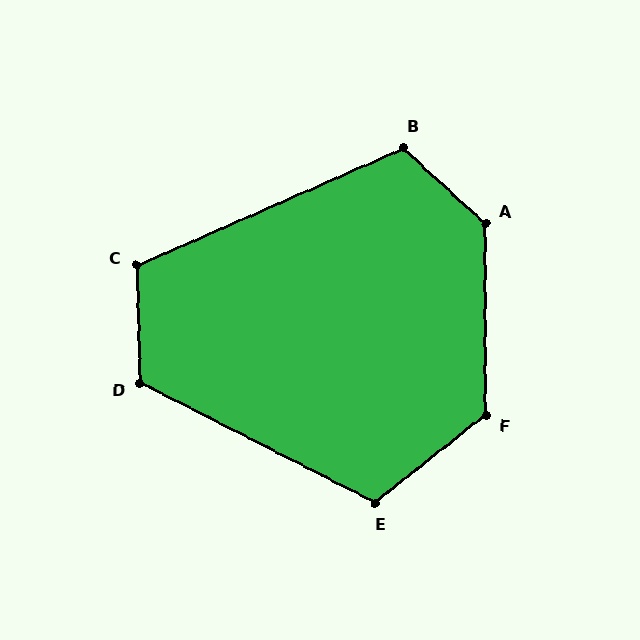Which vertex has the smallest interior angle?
C, at approximately 112 degrees.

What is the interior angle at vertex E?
Approximately 115 degrees (obtuse).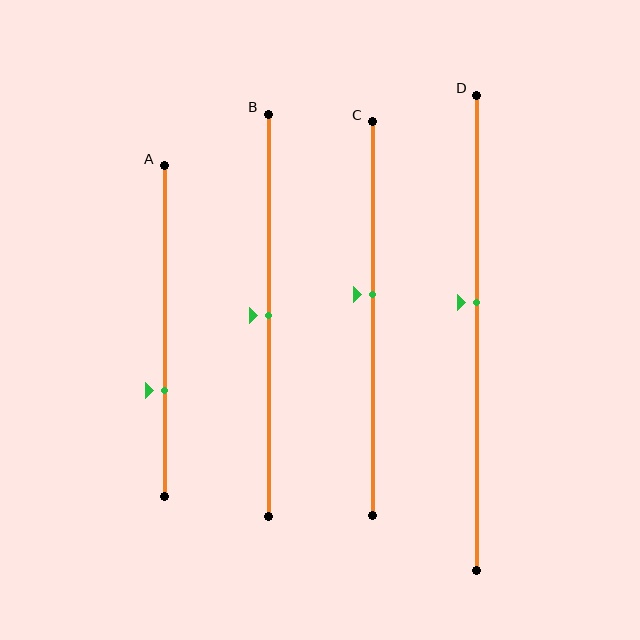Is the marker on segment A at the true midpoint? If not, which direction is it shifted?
No, the marker on segment A is shifted downward by about 18% of the segment length.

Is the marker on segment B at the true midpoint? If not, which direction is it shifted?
Yes, the marker on segment B is at the true midpoint.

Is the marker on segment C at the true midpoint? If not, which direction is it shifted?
No, the marker on segment C is shifted upward by about 6% of the segment length.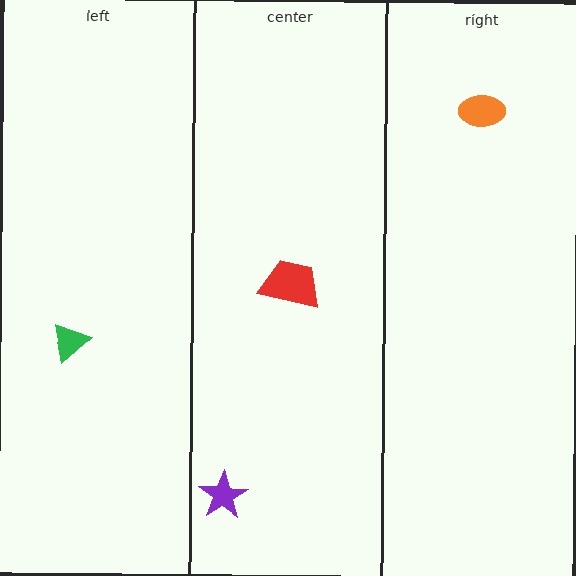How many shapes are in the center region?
2.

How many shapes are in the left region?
1.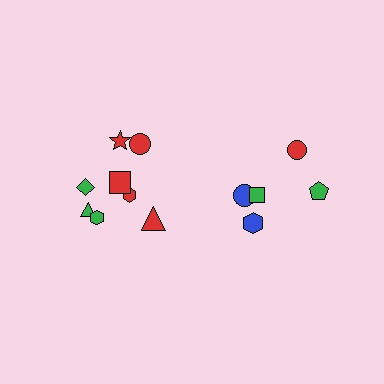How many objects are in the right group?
There are 5 objects.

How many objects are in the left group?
There are 8 objects.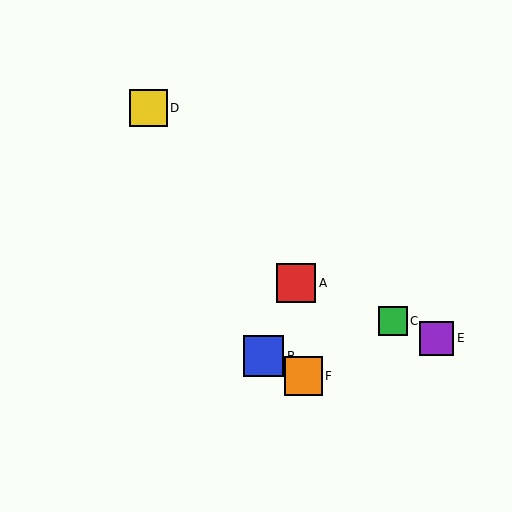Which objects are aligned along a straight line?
Objects A, C, E are aligned along a straight line.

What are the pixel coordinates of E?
Object E is at (437, 338).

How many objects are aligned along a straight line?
3 objects (A, C, E) are aligned along a straight line.